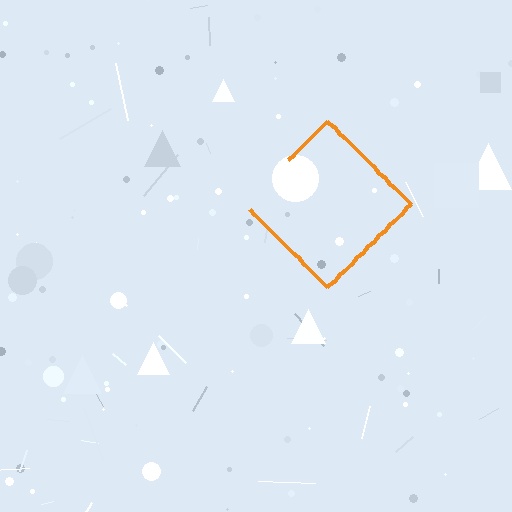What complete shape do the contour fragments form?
The contour fragments form a diamond.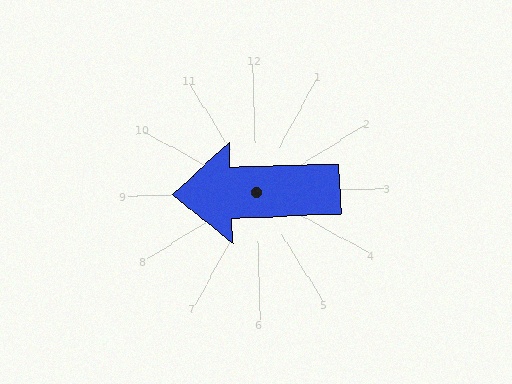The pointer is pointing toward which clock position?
Roughly 9 o'clock.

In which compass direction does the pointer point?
West.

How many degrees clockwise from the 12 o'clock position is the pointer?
Approximately 270 degrees.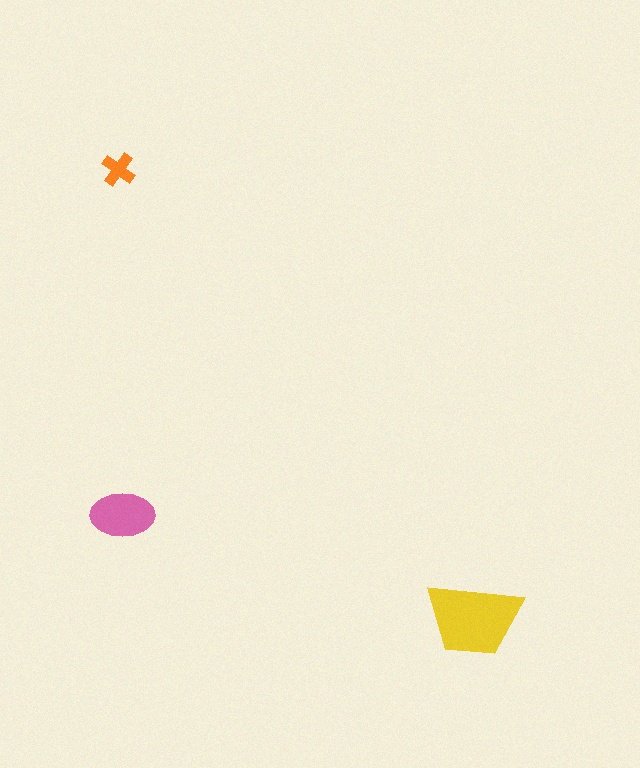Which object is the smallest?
The orange cross.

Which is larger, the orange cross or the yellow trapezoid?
The yellow trapezoid.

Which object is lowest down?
The yellow trapezoid is bottommost.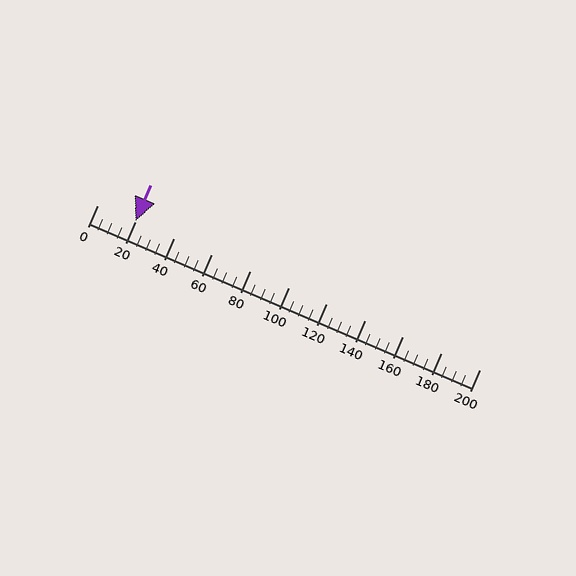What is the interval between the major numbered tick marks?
The major tick marks are spaced 20 units apart.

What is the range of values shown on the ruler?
The ruler shows values from 0 to 200.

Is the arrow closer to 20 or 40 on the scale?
The arrow is closer to 20.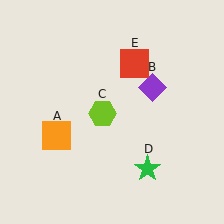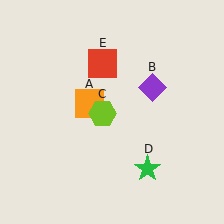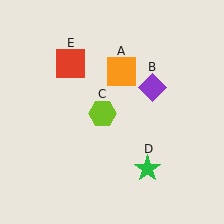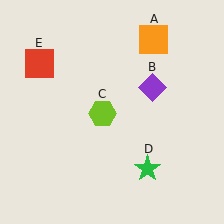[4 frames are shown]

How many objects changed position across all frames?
2 objects changed position: orange square (object A), red square (object E).